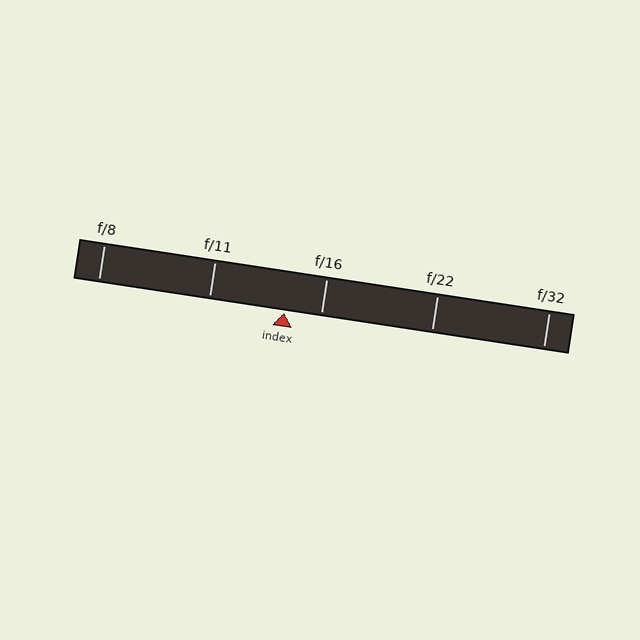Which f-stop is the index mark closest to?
The index mark is closest to f/16.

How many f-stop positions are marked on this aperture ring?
There are 5 f-stop positions marked.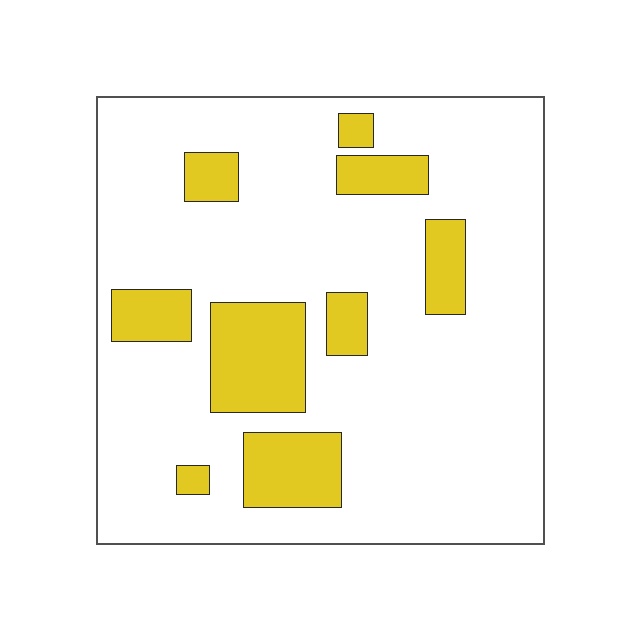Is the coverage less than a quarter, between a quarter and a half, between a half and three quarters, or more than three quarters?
Less than a quarter.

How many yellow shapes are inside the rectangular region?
9.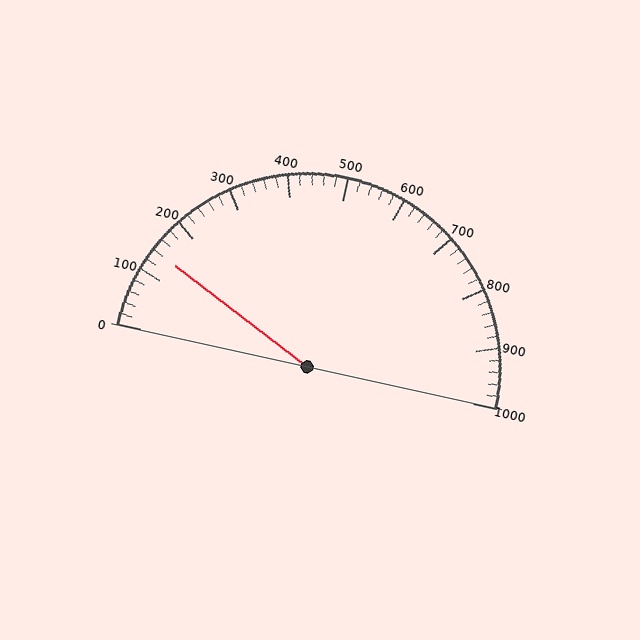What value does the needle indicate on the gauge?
The needle indicates approximately 140.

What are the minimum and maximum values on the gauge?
The gauge ranges from 0 to 1000.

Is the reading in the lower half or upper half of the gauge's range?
The reading is in the lower half of the range (0 to 1000).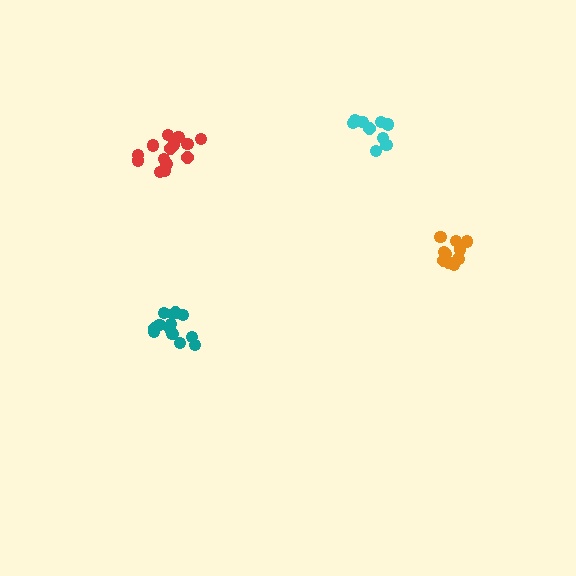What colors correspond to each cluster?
The clusters are colored: cyan, teal, red, orange.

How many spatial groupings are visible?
There are 4 spatial groupings.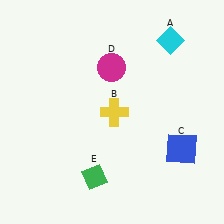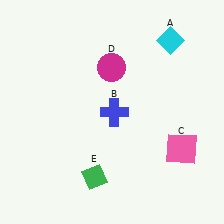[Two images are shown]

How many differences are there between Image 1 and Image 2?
There are 2 differences between the two images.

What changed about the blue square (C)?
In Image 1, C is blue. In Image 2, it changed to pink.